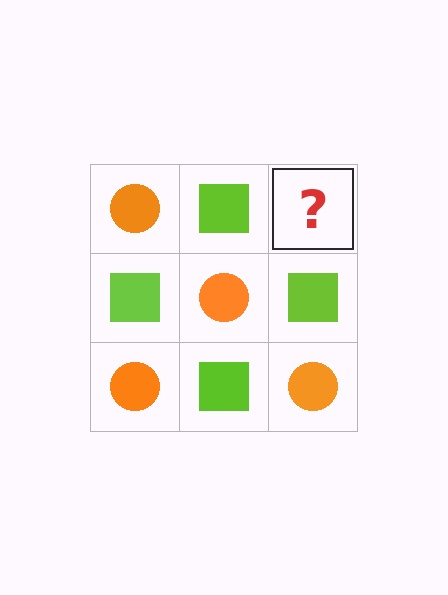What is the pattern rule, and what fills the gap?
The rule is that it alternates orange circle and lime square in a checkerboard pattern. The gap should be filled with an orange circle.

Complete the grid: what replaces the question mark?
The question mark should be replaced with an orange circle.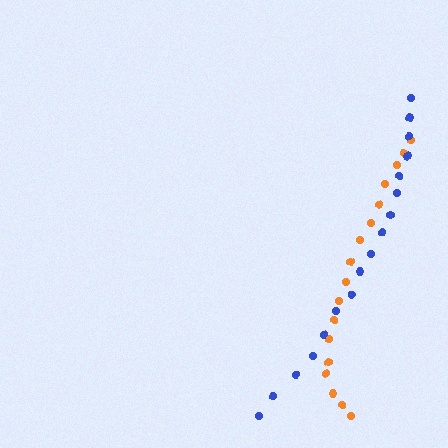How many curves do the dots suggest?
There are 2 distinct paths.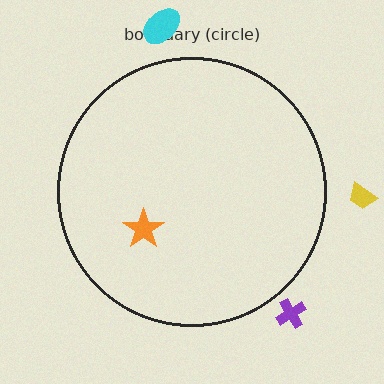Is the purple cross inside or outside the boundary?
Outside.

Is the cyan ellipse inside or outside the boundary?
Outside.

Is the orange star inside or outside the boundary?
Inside.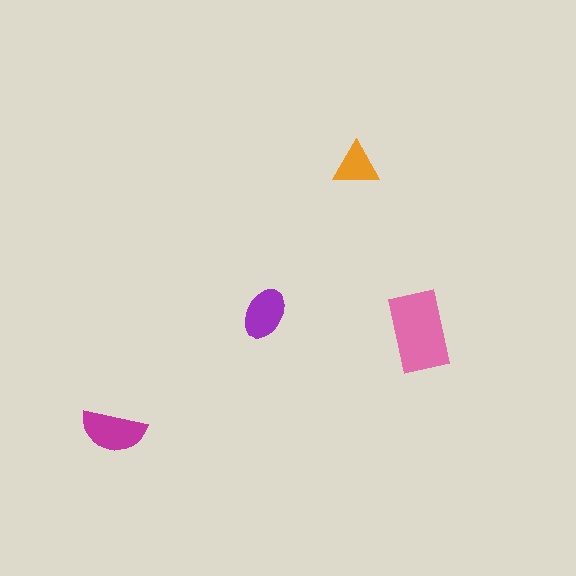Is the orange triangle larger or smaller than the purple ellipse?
Smaller.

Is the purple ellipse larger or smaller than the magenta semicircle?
Smaller.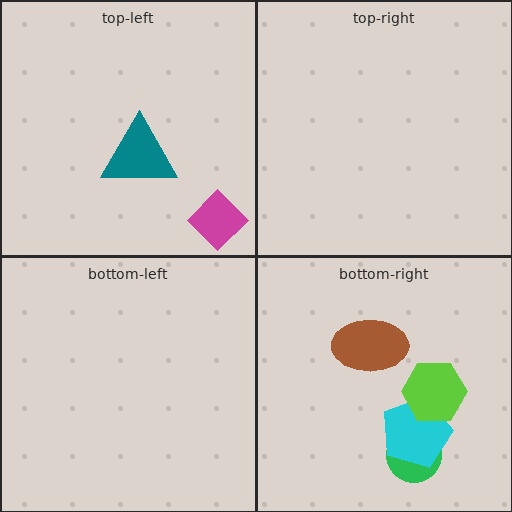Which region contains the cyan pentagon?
The bottom-right region.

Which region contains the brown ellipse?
The bottom-right region.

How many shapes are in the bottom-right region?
4.